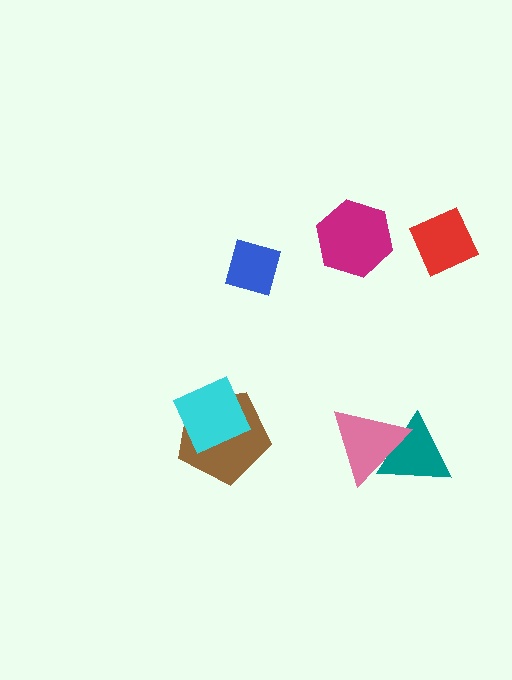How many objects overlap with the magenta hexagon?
0 objects overlap with the magenta hexagon.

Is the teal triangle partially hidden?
Yes, it is partially covered by another shape.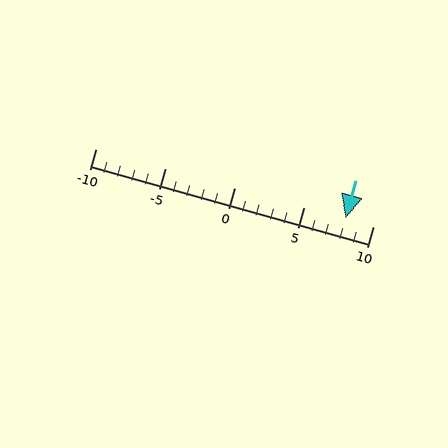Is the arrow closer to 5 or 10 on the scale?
The arrow is closer to 10.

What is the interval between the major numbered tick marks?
The major tick marks are spaced 5 units apart.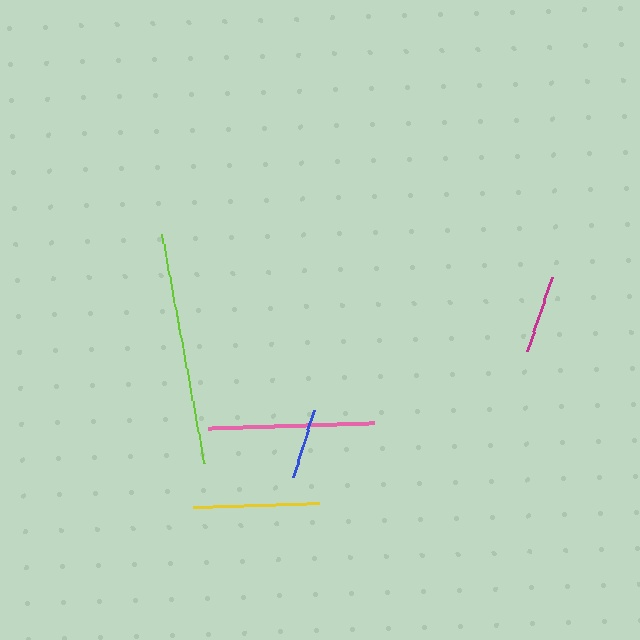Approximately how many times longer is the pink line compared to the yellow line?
The pink line is approximately 1.3 times the length of the yellow line.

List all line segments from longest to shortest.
From longest to shortest: lime, pink, yellow, magenta, blue.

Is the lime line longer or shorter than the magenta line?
The lime line is longer than the magenta line.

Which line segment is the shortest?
The blue line is the shortest at approximately 70 pixels.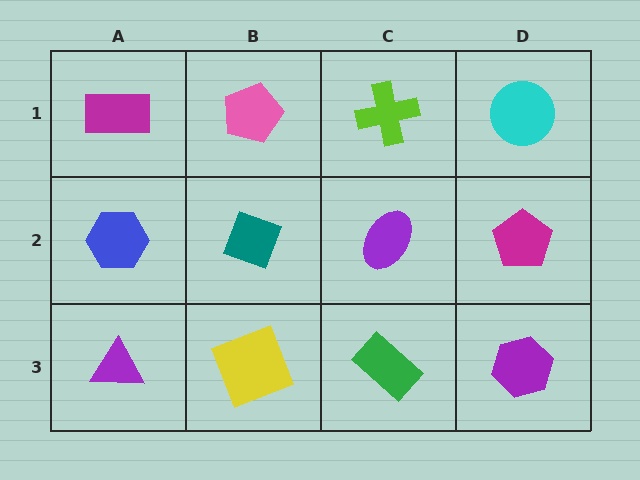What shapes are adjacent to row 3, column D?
A magenta pentagon (row 2, column D), a green rectangle (row 3, column C).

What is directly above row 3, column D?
A magenta pentagon.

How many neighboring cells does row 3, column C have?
3.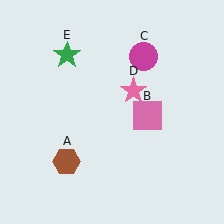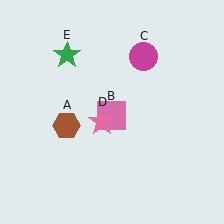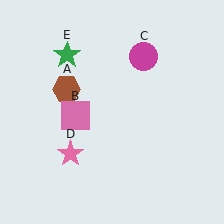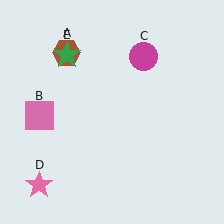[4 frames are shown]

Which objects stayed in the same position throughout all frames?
Magenta circle (object C) and green star (object E) remained stationary.